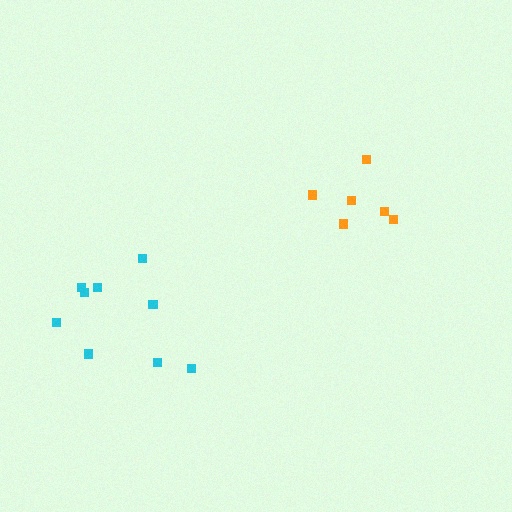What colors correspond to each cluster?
The clusters are colored: orange, cyan.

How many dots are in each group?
Group 1: 6 dots, Group 2: 9 dots (15 total).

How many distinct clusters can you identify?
There are 2 distinct clusters.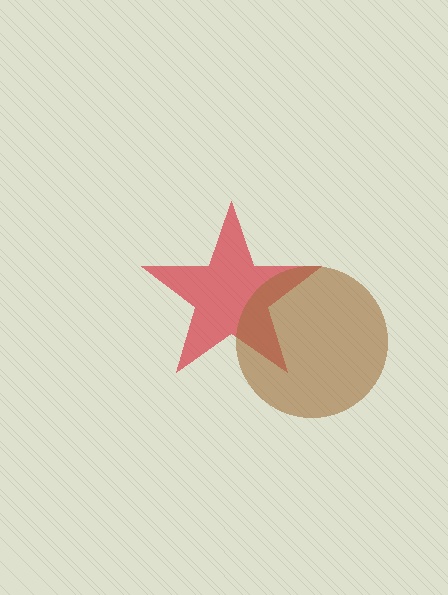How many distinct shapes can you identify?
There are 2 distinct shapes: a red star, a brown circle.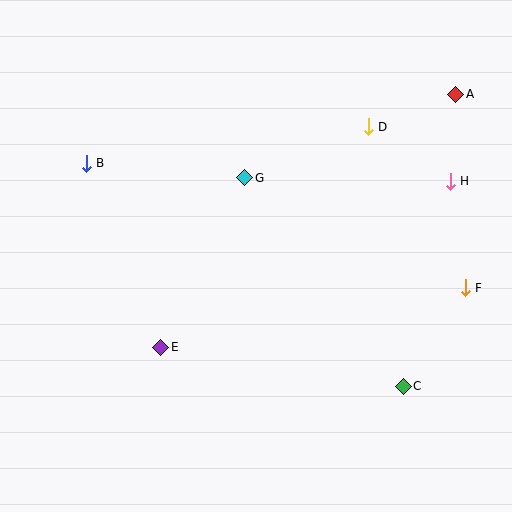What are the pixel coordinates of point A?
Point A is at (456, 94).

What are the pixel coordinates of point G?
Point G is at (245, 178).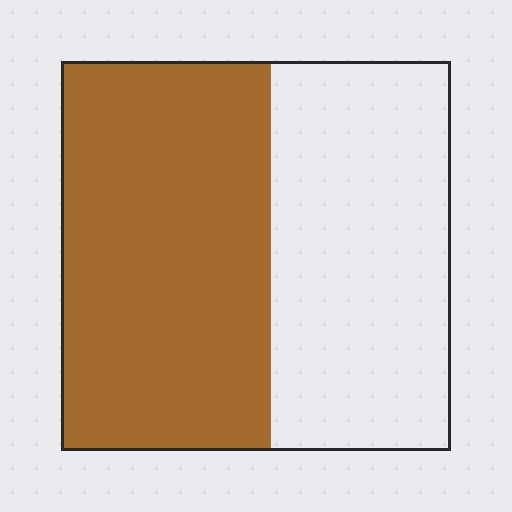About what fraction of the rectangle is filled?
About one half (1/2).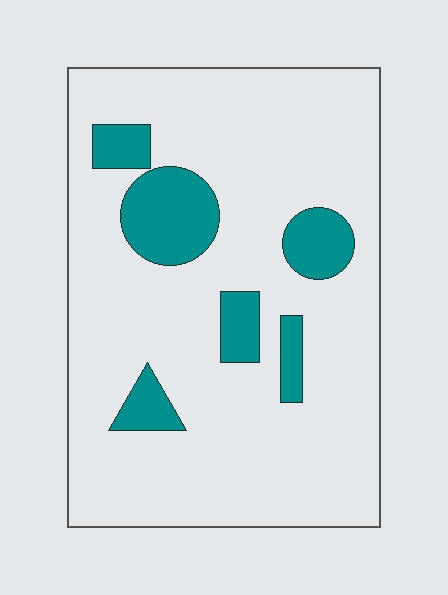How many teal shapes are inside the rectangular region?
6.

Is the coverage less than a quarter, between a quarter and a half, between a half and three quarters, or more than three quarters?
Less than a quarter.